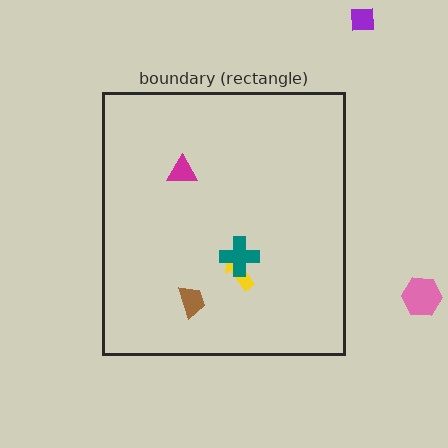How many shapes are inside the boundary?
4 inside, 2 outside.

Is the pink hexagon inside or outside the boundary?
Outside.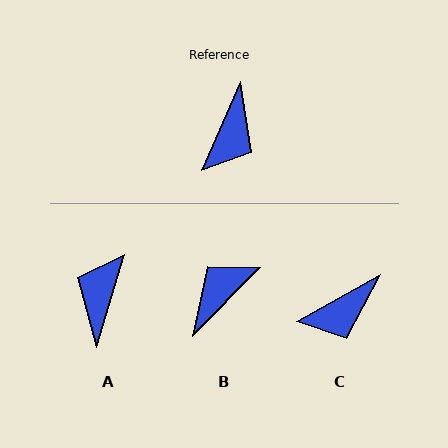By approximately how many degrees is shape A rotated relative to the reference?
Approximately 173 degrees clockwise.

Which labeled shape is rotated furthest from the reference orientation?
A, about 173 degrees away.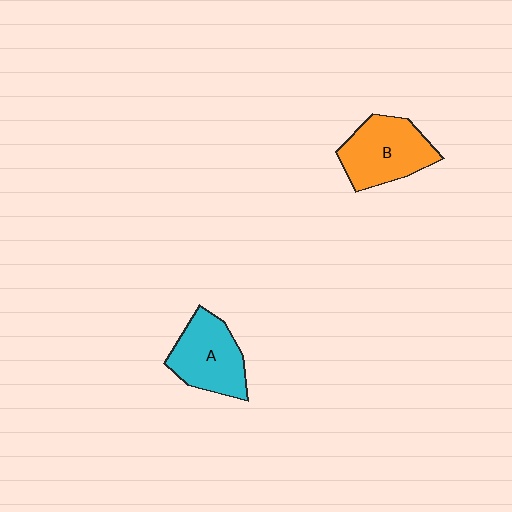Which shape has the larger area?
Shape B (orange).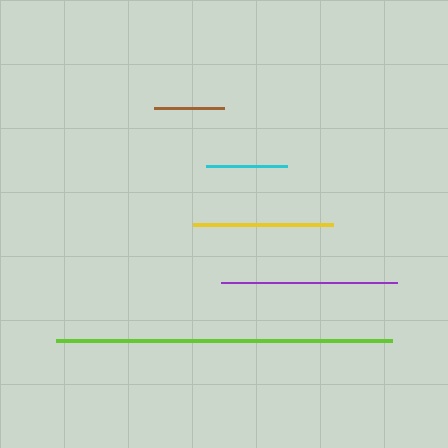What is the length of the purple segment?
The purple segment is approximately 176 pixels long.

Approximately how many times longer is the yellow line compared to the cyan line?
The yellow line is approximately 1.7 times the length of the cyan line.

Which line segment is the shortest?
The brown line is the shortest at approximately 70 pixels.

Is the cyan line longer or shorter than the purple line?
The purple line is longer than the cyan line.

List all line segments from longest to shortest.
From longest to shortest: lime, purple, yellow, cyan, brown.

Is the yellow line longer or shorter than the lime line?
The lime line is longer than the yellow line.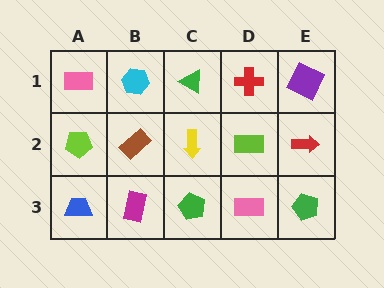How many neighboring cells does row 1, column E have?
2.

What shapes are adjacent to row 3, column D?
A lime rectangle (row 2, column D), a green pentagon (row 3, column C), a green pentagon (row 3, column E).